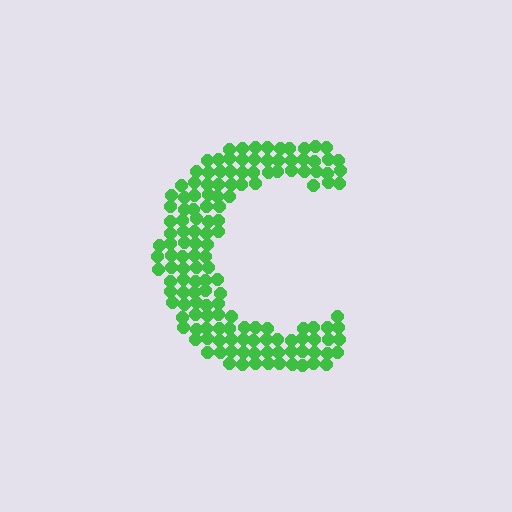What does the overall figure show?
The overall figure shows the letter C.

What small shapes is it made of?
It is made of small circles.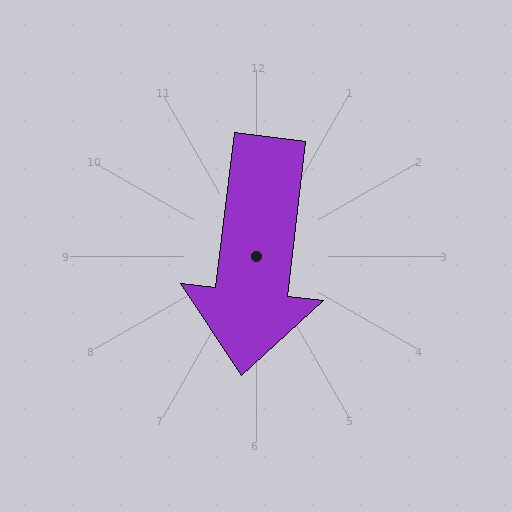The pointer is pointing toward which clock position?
Roughly 6 o'clock.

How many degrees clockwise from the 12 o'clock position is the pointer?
Approximately 187 degrees.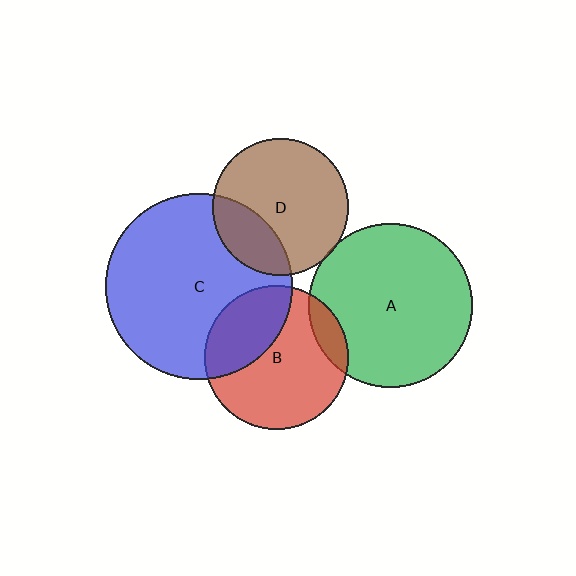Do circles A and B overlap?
Yes.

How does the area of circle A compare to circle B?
Approximately 1.3 times.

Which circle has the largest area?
Circle C (blue).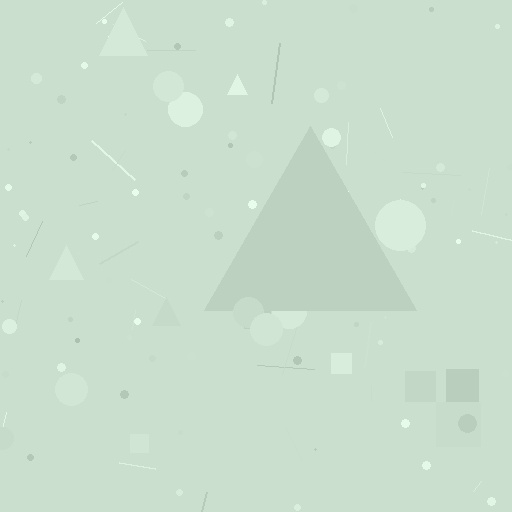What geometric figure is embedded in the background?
A triangle is embedded in the background.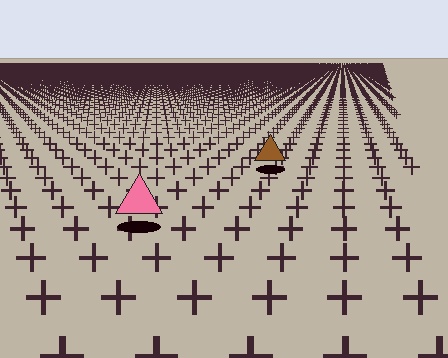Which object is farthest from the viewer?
The brown triangle is farthest from the viewer. It appears smaller and the ground texture around it is denser.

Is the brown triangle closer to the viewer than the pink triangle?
No. The pink triangle is closer — you can tell from the texture gradient: the ground texture is coarser near it.